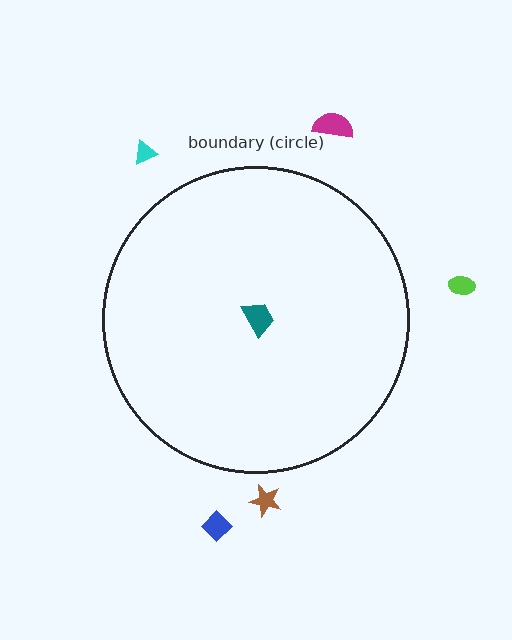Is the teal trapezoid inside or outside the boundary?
Inside.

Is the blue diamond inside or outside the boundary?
Outside.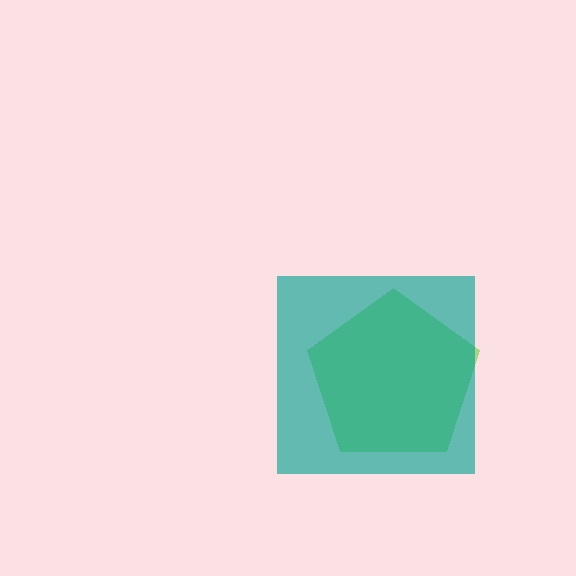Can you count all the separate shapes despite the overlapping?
Yes, there are 2 separate shapes.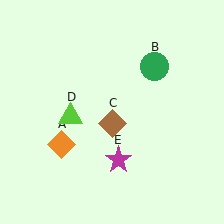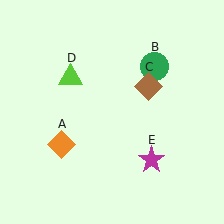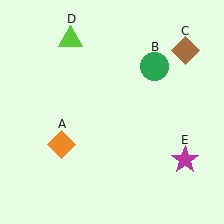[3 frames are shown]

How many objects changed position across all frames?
3 objects changed position: brown diamond (object C), lime triangle (object D), magenta star (object E).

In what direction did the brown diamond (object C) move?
The brown diamond (object C) moved up and to the right.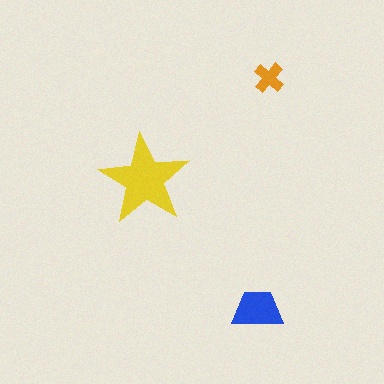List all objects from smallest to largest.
The orange cross, the blue trapezoid, the yellow star.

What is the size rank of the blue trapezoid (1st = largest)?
2nd.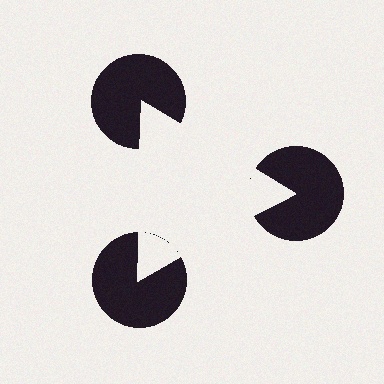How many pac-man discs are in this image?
There are 3 — one at each vertex of the illusory triangle.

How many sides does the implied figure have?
3 sides.